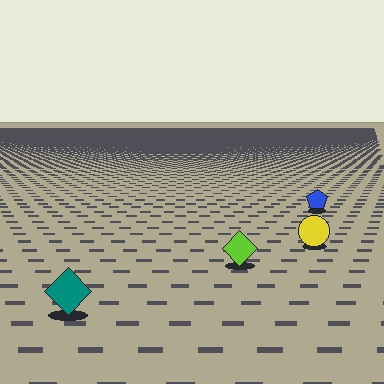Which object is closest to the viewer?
The teal diamond is closest. The texture marks near it are larger and more spread out.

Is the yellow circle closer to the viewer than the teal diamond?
No. The teal diamond is closer — you can tell from the texture gradient: the ground texture is coarser near it.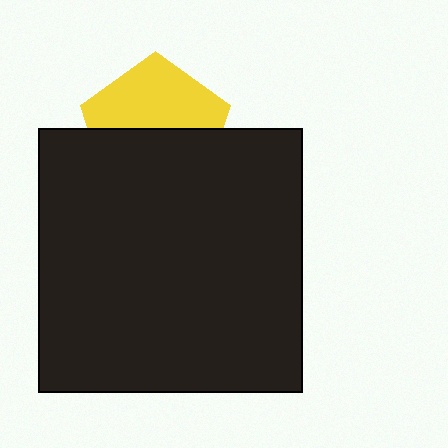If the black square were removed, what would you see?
You would see the complete yellow pentagon.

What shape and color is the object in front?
The object in front is a black square.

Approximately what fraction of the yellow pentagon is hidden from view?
Roughly 52% of the yellow pentagon is hidden behind the black square.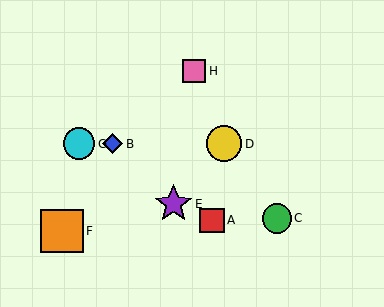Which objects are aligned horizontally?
Objects B, D, G are aligned horizontally.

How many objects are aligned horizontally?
3 objects (B, D, G) are aligned horizontally.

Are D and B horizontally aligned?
Yes, both are at y≈144.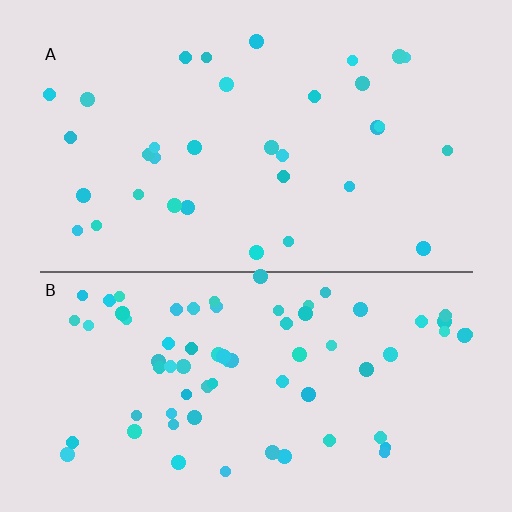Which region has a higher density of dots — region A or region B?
B (the bottom).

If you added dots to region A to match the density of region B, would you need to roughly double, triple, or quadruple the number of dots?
Approximately double.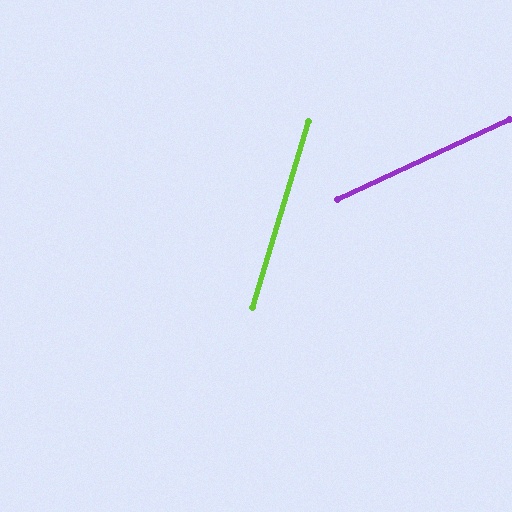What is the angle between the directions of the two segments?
Approximately 49 degrees.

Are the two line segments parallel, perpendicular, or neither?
Neither parallel nor perpendicular — they differ by about 49°.